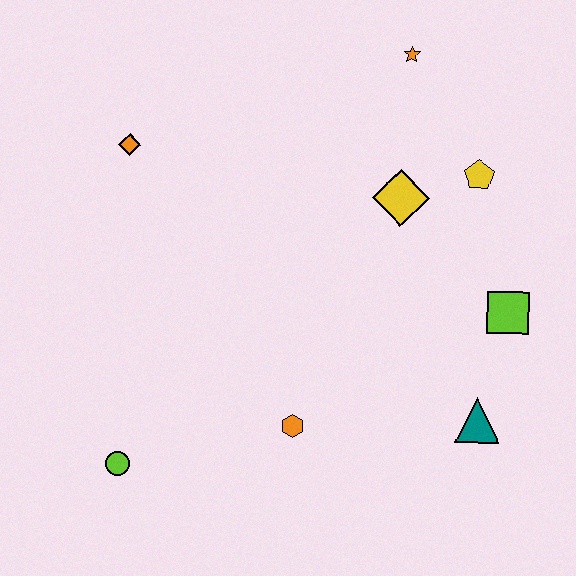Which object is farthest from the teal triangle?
The orange diamond is farthest from the teal triangle.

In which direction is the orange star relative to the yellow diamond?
The orange star is above the yellow diamond.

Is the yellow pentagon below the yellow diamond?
No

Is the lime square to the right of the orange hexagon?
Yes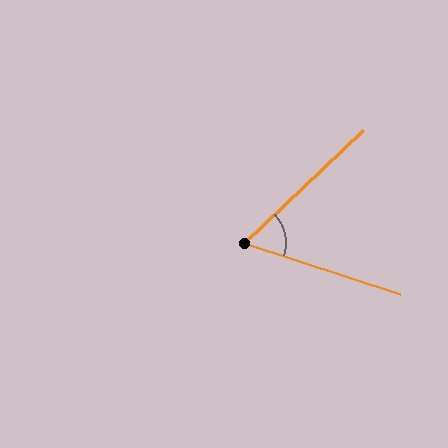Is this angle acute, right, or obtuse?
It is acute.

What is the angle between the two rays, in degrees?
Approximately 62 degrees.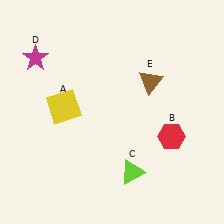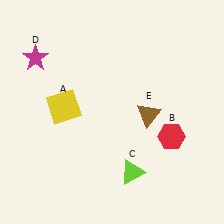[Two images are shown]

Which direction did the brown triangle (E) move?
The brown triangle (E) moved down.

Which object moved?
The brown triangle (E) moved down.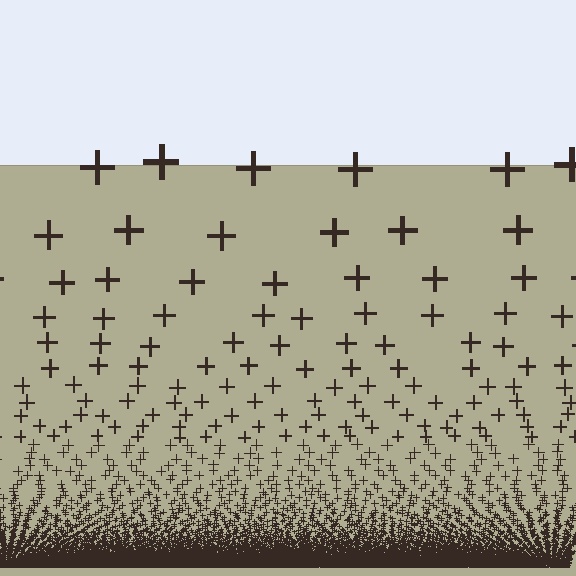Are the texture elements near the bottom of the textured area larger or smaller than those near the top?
Smaller. The gradient is inverted — elements near the bottom are smaller and denser.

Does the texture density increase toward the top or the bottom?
Density increases toward the bottom.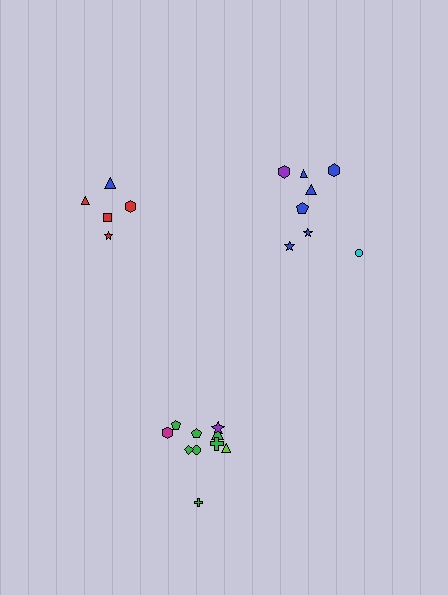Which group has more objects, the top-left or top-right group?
The top-right group.